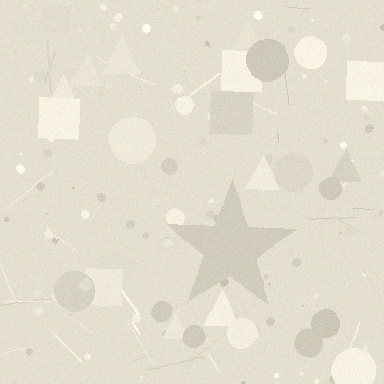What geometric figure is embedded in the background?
A star is embedded in the background.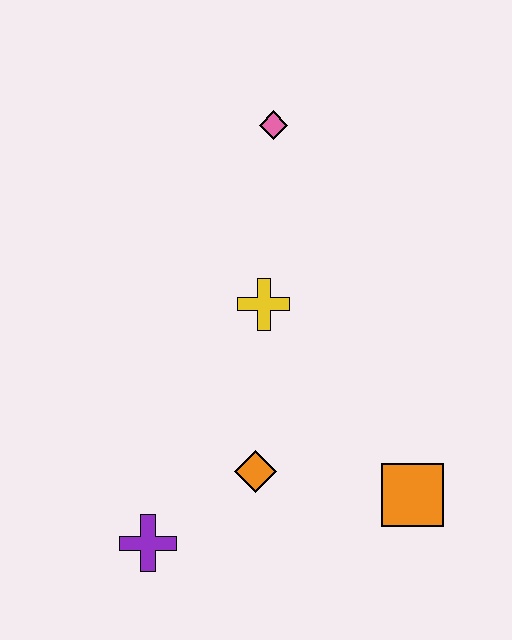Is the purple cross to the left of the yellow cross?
Yes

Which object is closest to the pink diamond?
The yellow cross is closest to the pink diamond.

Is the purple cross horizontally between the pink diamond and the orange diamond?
No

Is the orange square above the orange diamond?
No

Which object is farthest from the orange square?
The pink diamond is farthest from the orange square.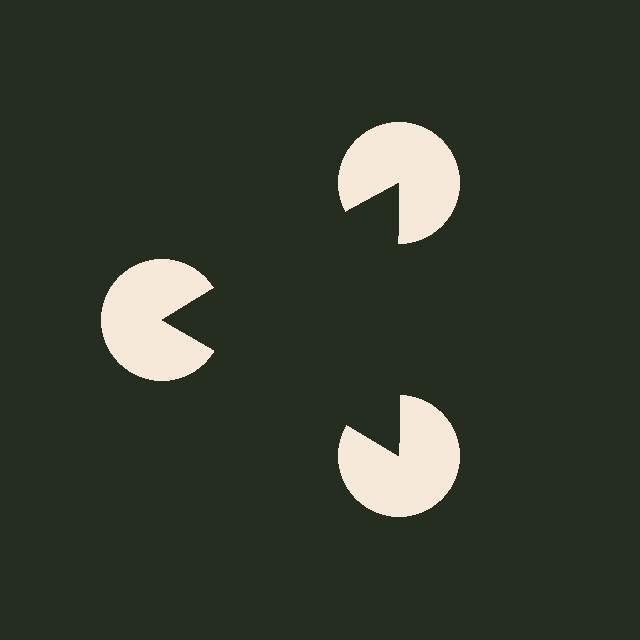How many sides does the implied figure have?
3 sides.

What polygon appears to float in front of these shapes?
An illusory triangle — its edges are inferred from the aligned wedge cuts in the pac-man discs, not physically drawn.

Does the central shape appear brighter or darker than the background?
It typically appears slightly darker than the background, even though no actual brightness change is drawn.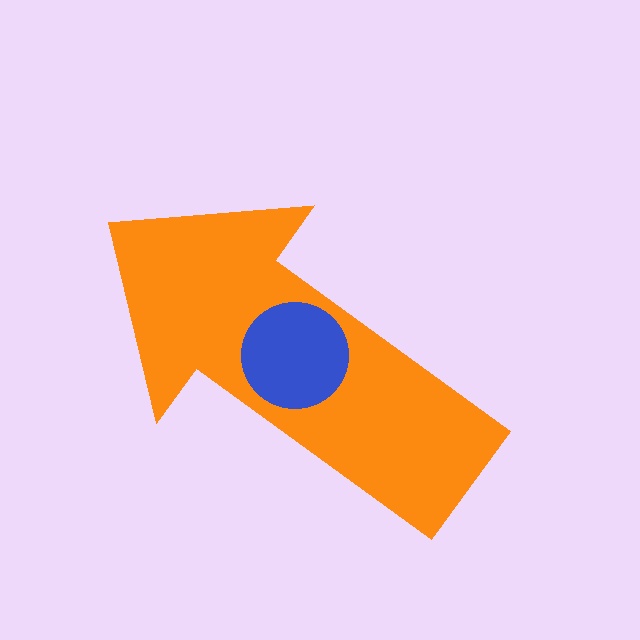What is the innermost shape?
The blue circle.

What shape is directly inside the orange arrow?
The blue circle.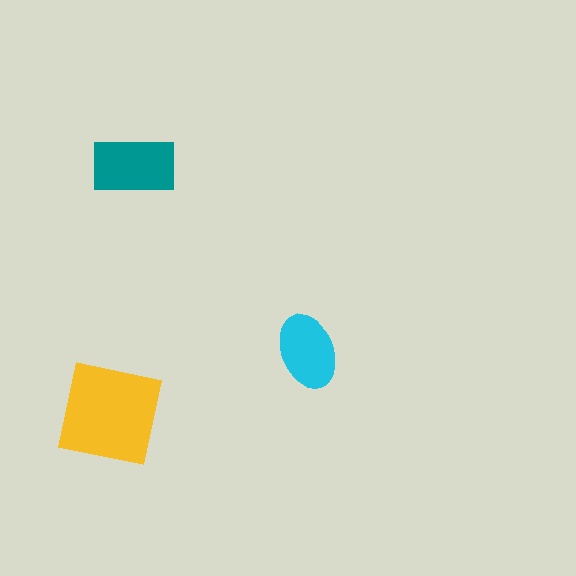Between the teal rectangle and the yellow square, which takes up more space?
The yellow square.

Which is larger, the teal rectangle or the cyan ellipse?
The teal rectangle.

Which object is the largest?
The yellow square.